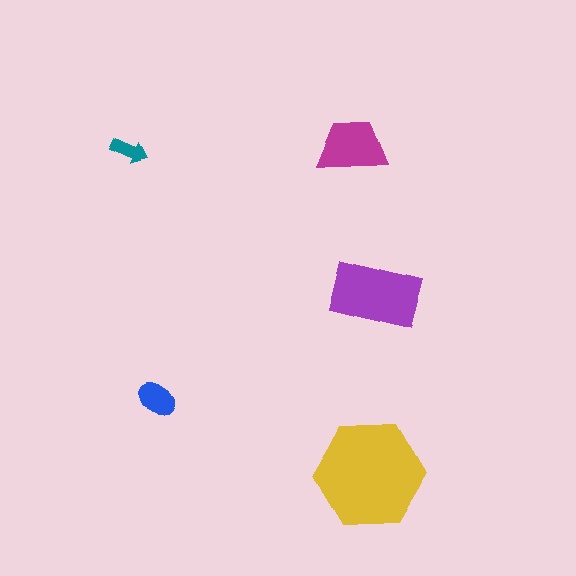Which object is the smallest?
The teal arrow.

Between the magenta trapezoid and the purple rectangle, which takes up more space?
The purple rectangle.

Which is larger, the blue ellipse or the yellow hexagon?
The yellow hexagon.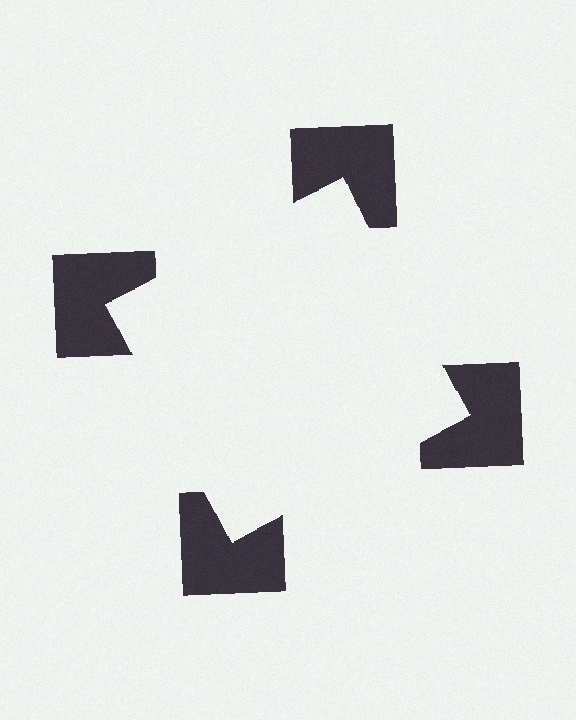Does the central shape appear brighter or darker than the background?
It typically appears slightly brighter than the background, even though no actual brightness change is drawn.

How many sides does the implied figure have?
4 sides.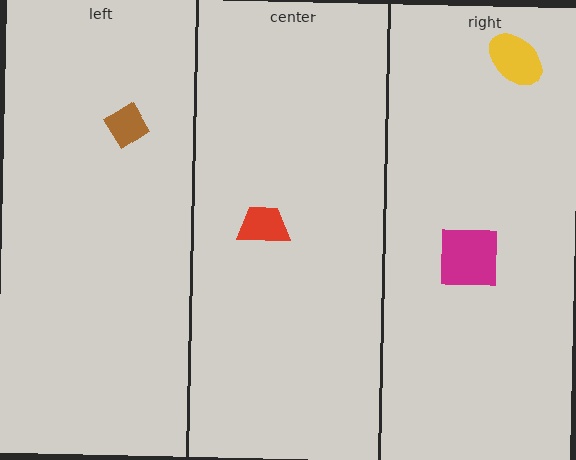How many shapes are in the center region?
1.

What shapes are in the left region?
The brown diamond.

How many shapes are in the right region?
2.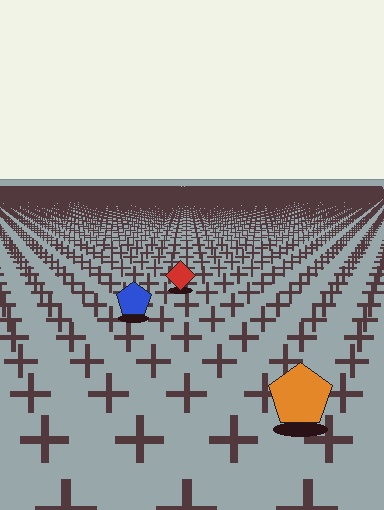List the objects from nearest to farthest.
From nearest to farthest: the orange pentagon, the blue pentagon, the red diamond.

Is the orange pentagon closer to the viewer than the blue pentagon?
Yes. The orange pentagon is closer — you can tell from the texture gradient: the ground texture is coarser near it.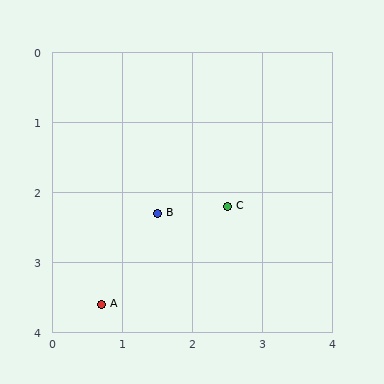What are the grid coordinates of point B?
Point B is at approximately (1.5, 2.3).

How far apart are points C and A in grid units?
Points C and A are about 2.3 grid units apart.